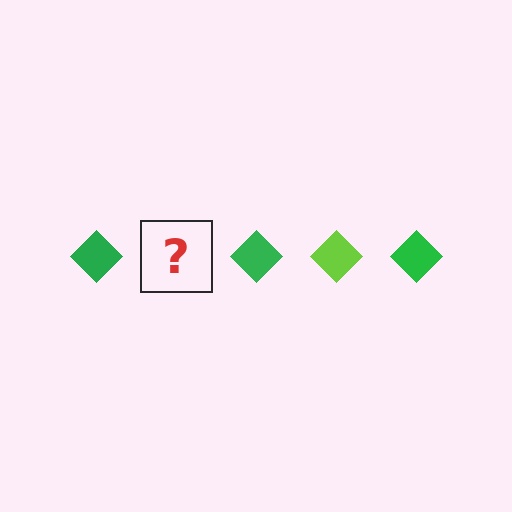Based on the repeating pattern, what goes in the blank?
The blank should be a lime diamond.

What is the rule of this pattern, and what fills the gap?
The rule is that the pattern cycles through green, lime diamonds. The gap should be filled with a lime diamond.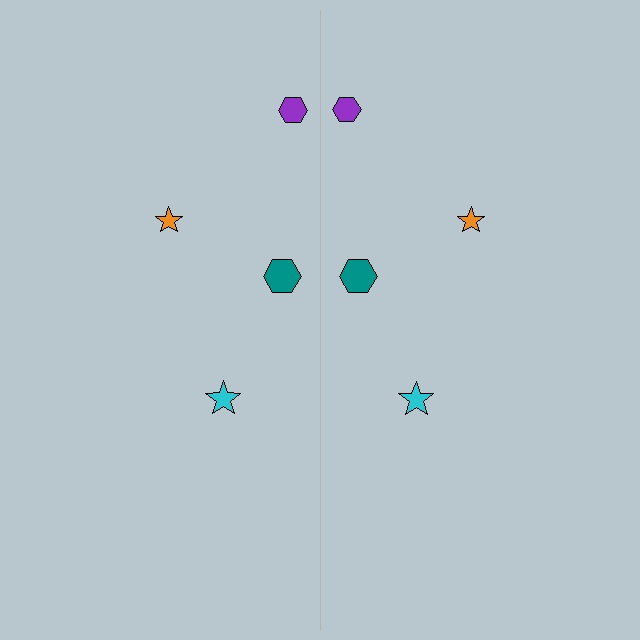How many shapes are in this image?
There are 8 shapes in this image.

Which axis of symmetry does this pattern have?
The pattern has a vertical axis of symmetry running through the center of the image.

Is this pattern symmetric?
Yes, this pattern has bilateral (reflection) symmetry.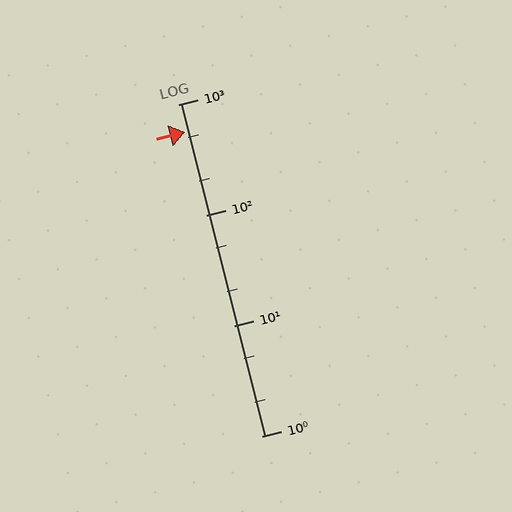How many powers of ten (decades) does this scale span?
The scale spans 3 decades, from 1 to 1000.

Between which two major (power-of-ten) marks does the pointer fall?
The pointer is between 100 and 1000.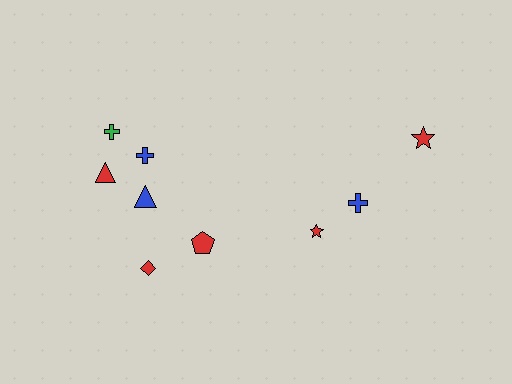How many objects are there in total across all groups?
There are 9 objects.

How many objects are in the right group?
There are 3 objects.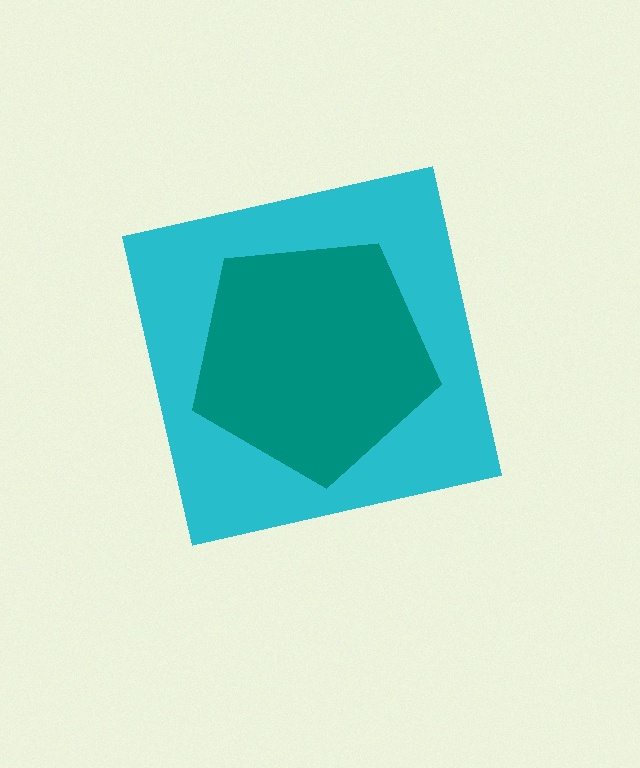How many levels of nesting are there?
2.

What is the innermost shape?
The teal pentagon.